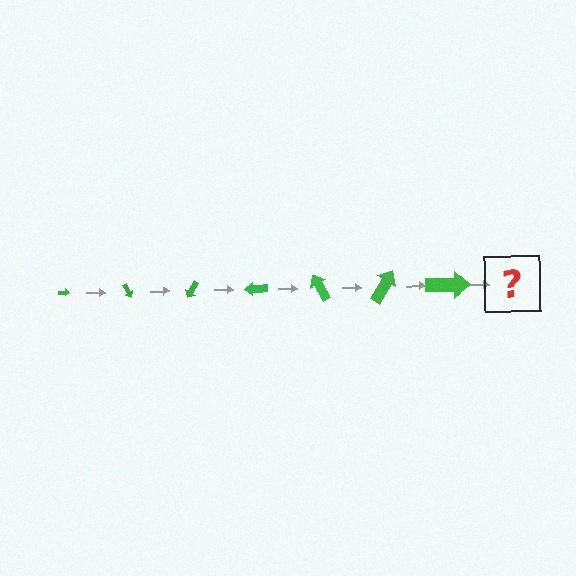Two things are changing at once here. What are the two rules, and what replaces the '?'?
The two rules are that the arrow grows larger each step and it rotates 60 degrees each step. The '?' should be an arrow, larger than the previous one and rotated 420 degrees from the start.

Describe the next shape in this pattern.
It should be an arrow, larger than the previous one and rotated 420 degrees from the start.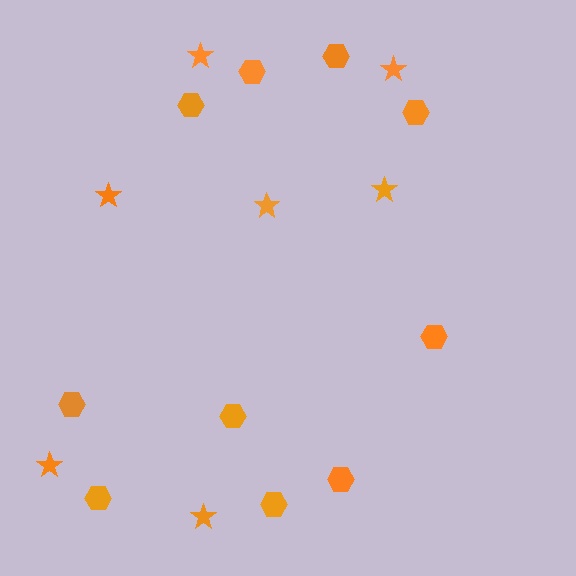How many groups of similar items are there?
There are 2 groups: one group of hexagons (10) and one group of stars (7).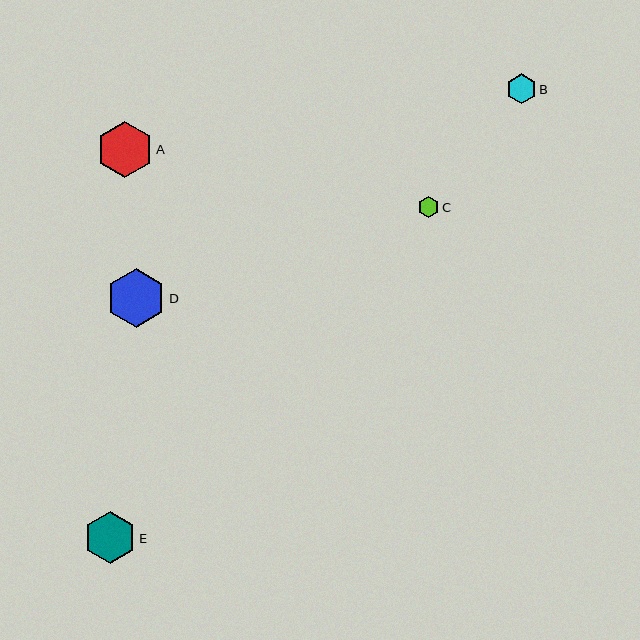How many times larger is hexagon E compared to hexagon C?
Hexagon E is approximately 2.4 times the size of hexagon C.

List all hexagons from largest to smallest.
From largest to smallest: D, A, E, B, C.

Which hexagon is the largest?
Hexagon D is the largest with a size of approximately 59 pixels.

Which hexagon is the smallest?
Hexagon C is the smallest with a size of approximately 21 pixels.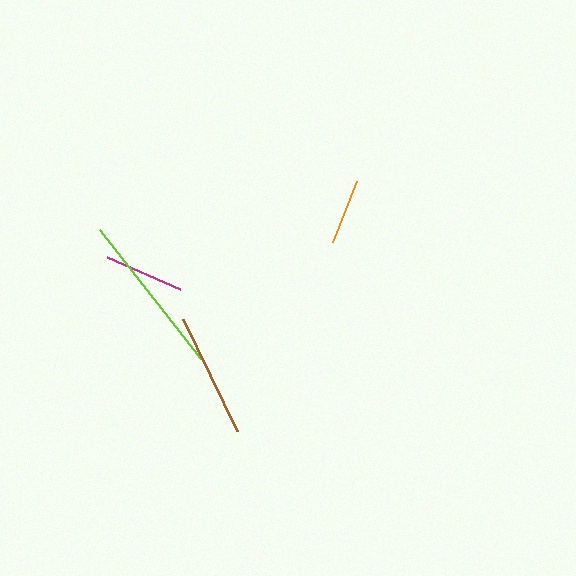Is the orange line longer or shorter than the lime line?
The lime line is longer than the orange line.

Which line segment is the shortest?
The orange line is the shortest at approximately 65 pixels.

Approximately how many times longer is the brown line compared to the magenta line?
The brown line is approximately 1.6 times the length of the magenta line.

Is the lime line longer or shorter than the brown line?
The lime line is longer than the brown line.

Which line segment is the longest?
The lime line is the longest at approximately 164 pixels.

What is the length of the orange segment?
The orange segment is approximately 65 pixels long.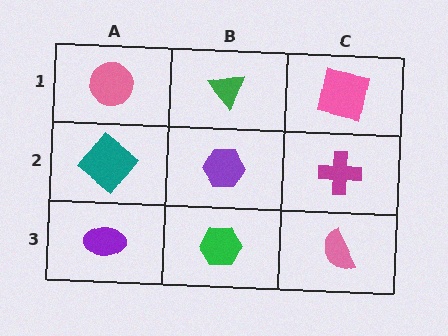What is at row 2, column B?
A purple hexagon.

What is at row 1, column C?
A pink square.